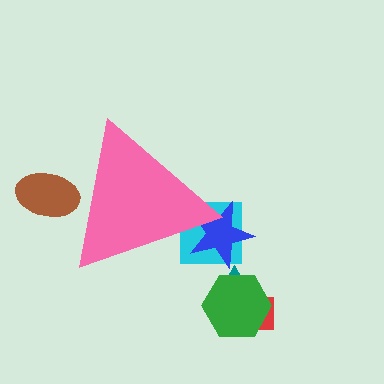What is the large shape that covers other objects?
A pink triangle.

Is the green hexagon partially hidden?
No, the green hexagon is fully visible.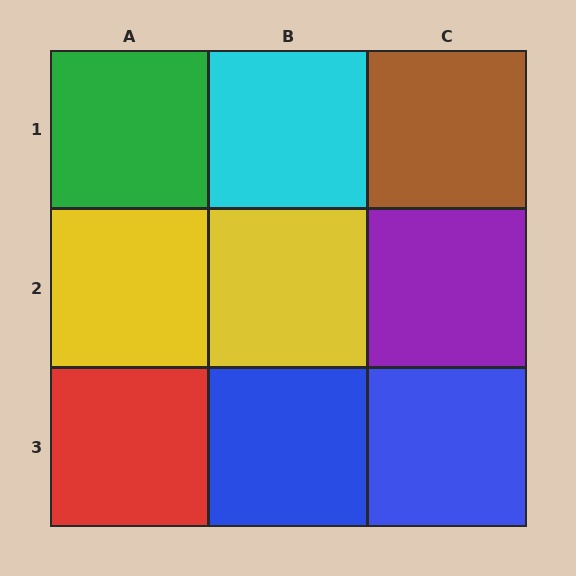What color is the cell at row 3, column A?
Red.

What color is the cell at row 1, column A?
Green.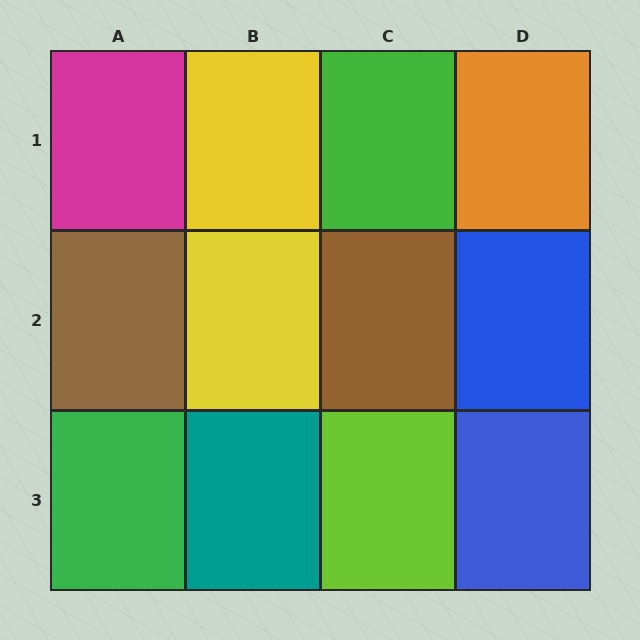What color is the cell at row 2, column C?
Brown.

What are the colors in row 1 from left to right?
Magenta, yellow, green, orange.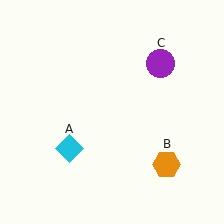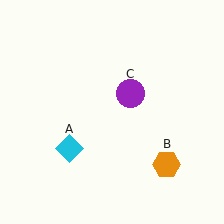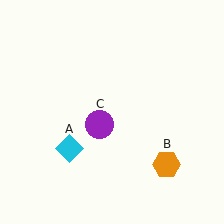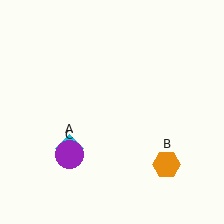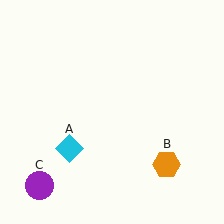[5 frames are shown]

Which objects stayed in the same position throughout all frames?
Cyan diamond (object A) and orange hexagon (object B) remained stationary.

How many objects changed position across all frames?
1 object changed position: purple circle (object C).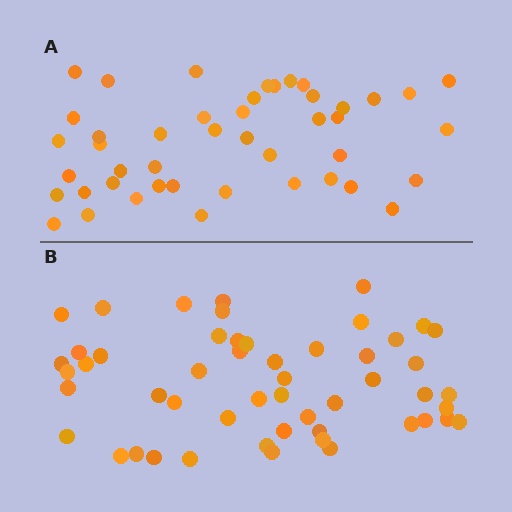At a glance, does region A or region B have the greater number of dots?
Region B (the bottom region) has more dots.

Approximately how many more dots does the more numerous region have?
Region B has roughly 8 or so more dots than region A.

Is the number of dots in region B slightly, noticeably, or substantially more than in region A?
Region B has only slightly more — the two regions are fairly close. The ratio is roughly 1.2 to 1.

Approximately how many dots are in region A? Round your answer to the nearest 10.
About 40 dots. (The exact count is 45, which rounds to 40.)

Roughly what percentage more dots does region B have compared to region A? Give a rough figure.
About 15% more.